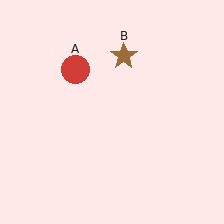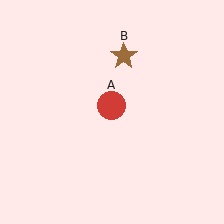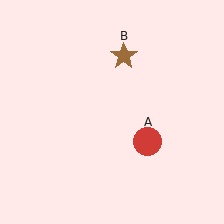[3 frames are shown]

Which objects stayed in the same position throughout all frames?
Brown star (object B) remained stationary.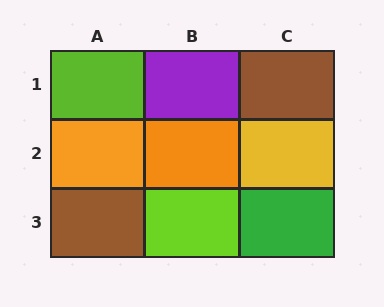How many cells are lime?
2 cells are lime.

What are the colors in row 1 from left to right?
Lime, purple, brown.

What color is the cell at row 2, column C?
Yellow.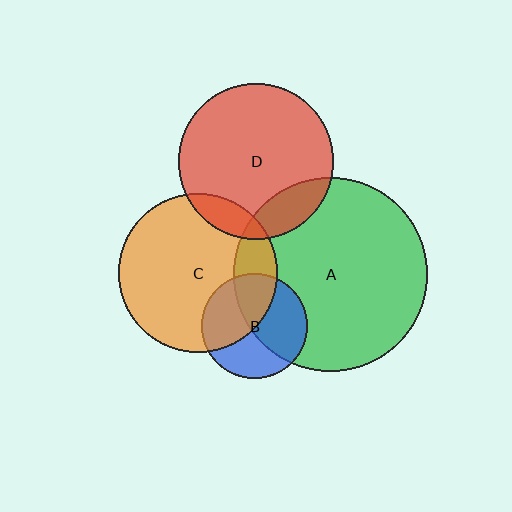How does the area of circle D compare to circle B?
Approximately 2.2 times.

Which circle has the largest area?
Circle A (green).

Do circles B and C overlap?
Yes.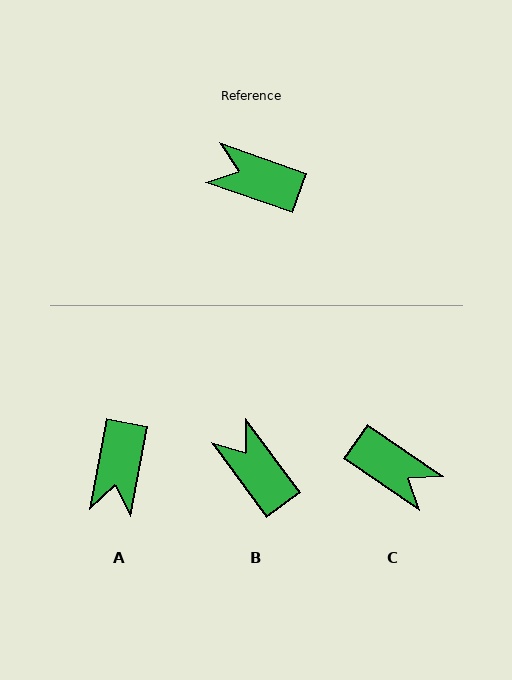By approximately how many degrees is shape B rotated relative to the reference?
Approximately 35 degrees clockwise.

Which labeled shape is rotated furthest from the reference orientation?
C, about 165 degrees away.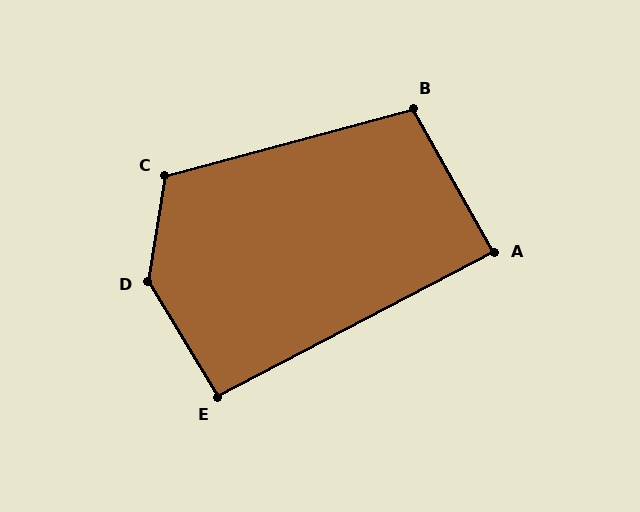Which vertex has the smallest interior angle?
A, at approximately 88 degrees.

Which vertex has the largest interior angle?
D, at approximately 139 degrees.